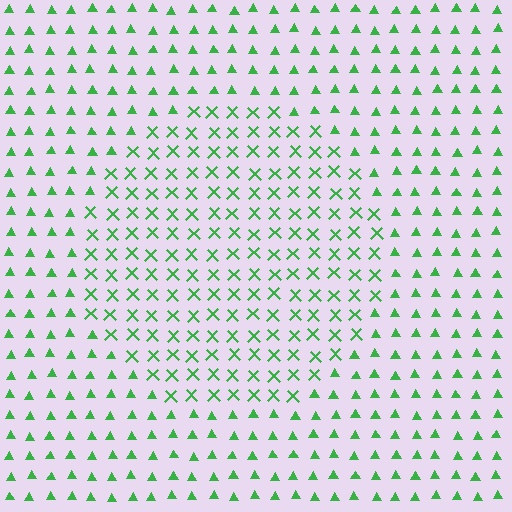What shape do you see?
I see a circle.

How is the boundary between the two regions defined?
The boundary is defined by a change in element shape: X marks inside vs. triangles outside. All elements share the same color and spacing.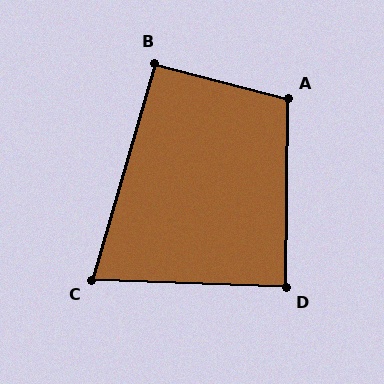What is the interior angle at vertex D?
Approximately 89 degrees (approximately right).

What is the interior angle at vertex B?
Approximately 91 degrees (approximately right).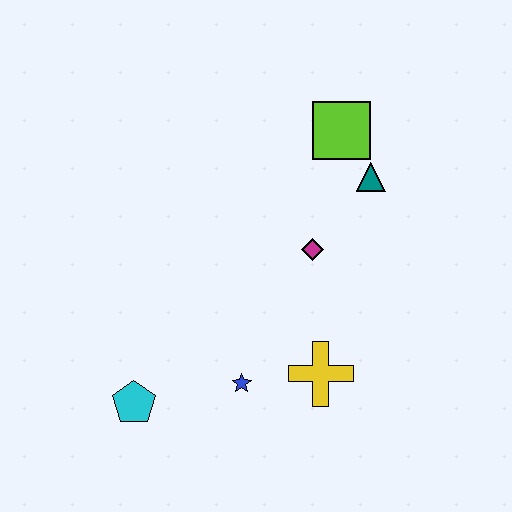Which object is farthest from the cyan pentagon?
The lime square is farthest from the cyan pentagon.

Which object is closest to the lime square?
The teal triangle is closest to the lime square.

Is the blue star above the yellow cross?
No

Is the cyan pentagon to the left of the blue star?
Yes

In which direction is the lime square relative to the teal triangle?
The lime square is above the teal triangle.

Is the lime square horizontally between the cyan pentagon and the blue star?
No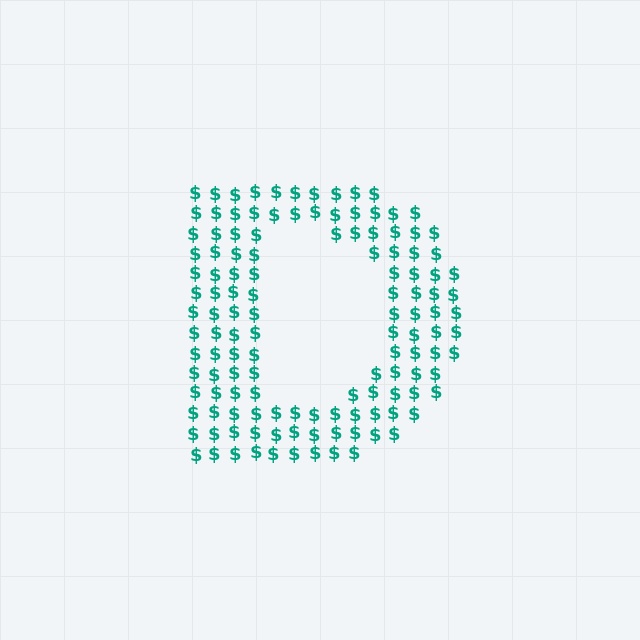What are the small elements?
The small elements are dollar signs.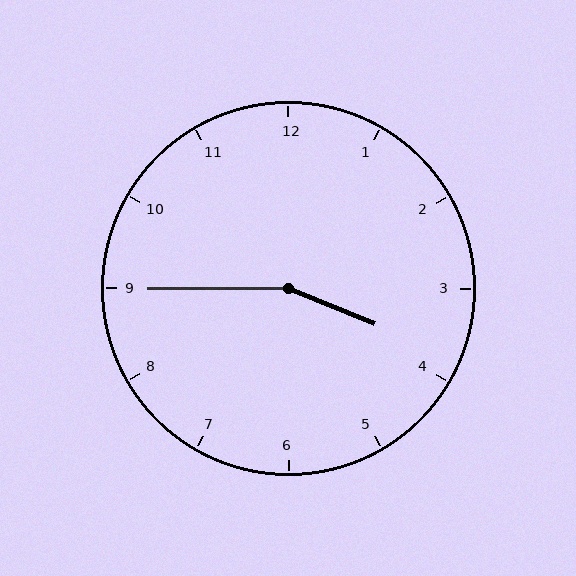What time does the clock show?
3:45.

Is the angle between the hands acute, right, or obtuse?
It is obtuse.